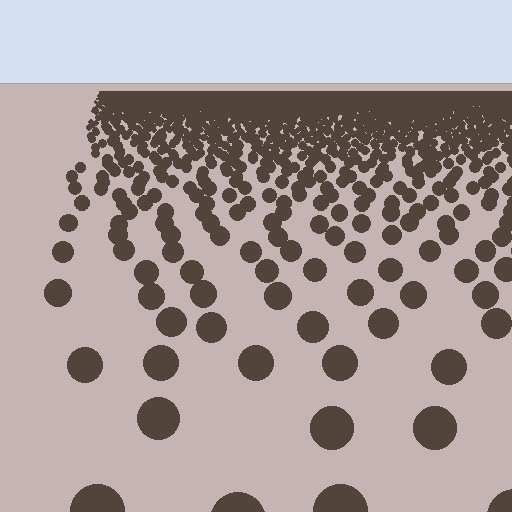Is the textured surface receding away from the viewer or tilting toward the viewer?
The surface is receding away from the viewer. Texture elements get smaller and denser toward the top.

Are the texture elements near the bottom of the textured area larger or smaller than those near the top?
Larger. Near the bottom, elements are closer to the viewer and appear at a bigger on-screen size.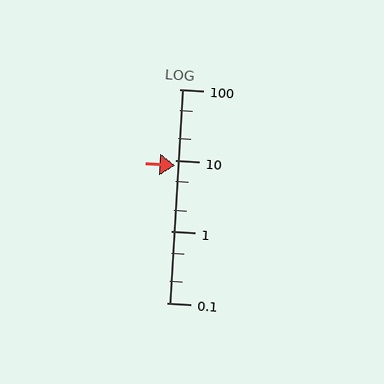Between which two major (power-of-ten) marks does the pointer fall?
The pointer is between 1 and 10.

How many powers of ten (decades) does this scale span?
The scale spans 3 decades, from 0.1 to 100.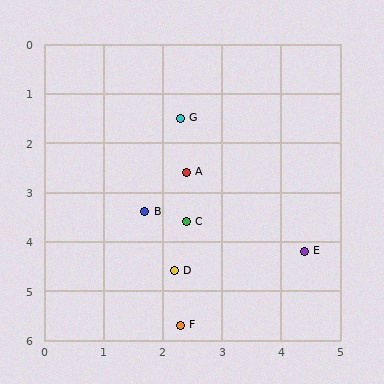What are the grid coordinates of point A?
Point A is at approximately (2.4, 2.6).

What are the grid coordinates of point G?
Point G is at approximately (2.3, 1.5).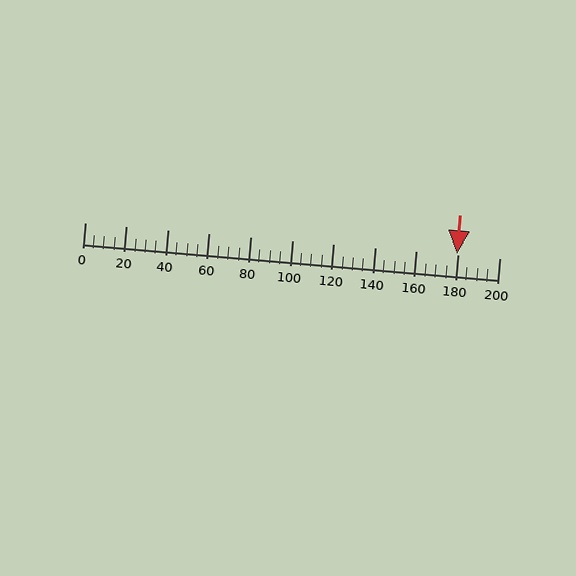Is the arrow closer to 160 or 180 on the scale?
The arrow is closer to 180.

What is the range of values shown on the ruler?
The ruler shows values from 0 to 200.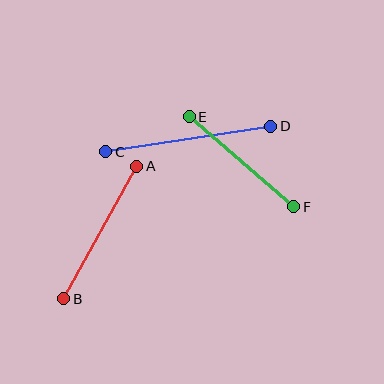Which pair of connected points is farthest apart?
Points C and D are farthest apart.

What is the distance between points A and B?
The distance is approximately 152 pixels.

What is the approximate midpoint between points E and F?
The midpoint is at approximately (241, 162) pixels.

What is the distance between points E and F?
The distance is approximately 138 pixels.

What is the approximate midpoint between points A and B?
The midpoint is at approximately (100, 233) pixels.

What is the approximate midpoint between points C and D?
The midpoint is at approximately (188, 139) pixels.